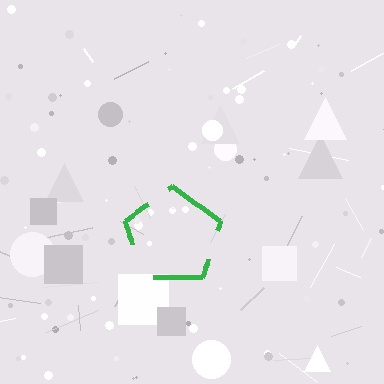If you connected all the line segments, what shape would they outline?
They would outline a pentagon.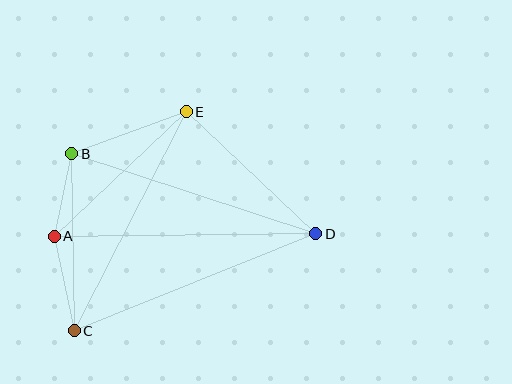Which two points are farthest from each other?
Points A and D are farthest from each other.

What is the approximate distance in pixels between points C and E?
The distance between C and E is approximately 246 pixels.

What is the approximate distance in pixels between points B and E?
The distance between B and E is approximately 122 pixels.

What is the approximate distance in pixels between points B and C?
The distance between B and C is approximately 177 pixels.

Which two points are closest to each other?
Points A and B are closest to each other.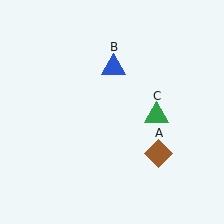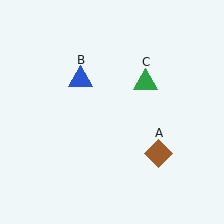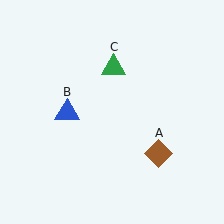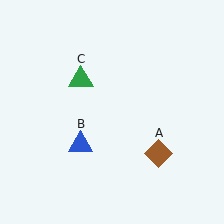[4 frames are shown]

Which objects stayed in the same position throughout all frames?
Brown diamond (object A) remained stationary.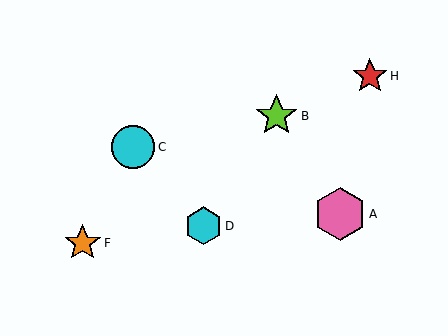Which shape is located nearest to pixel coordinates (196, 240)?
The cyan hexagon (labeled D) at (203, 226) is nearest to that location.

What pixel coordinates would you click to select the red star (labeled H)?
Click at (370, 76) to select the red star H.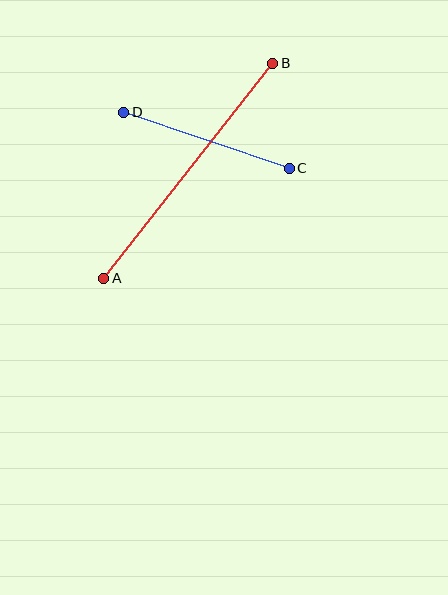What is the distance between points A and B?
The distance is approximately 274 pixels.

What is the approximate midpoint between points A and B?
The midpoint is at approximately (188, 171) pixels.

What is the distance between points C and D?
The distance is approximately 175 pixels.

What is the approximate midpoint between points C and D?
The midpoint is at approximately (206, 140) pixels.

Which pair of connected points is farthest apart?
Points A and B are farthest apart.